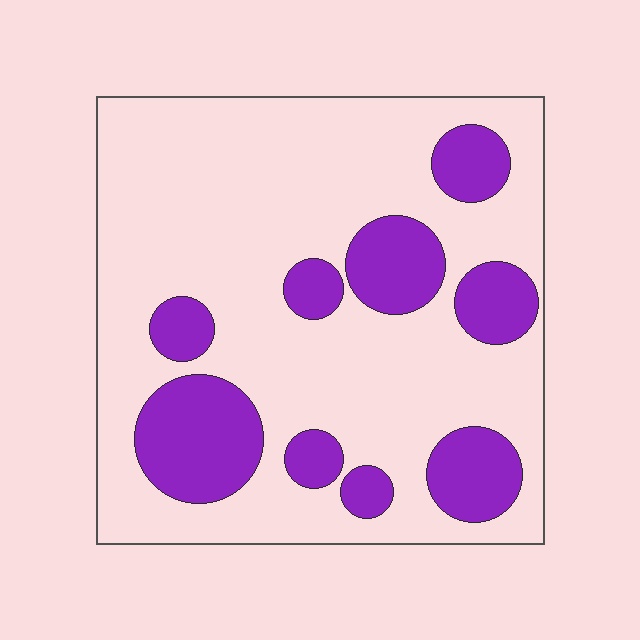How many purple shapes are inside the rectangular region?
9.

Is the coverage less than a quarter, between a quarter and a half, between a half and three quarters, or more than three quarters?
Between a quarter and a half.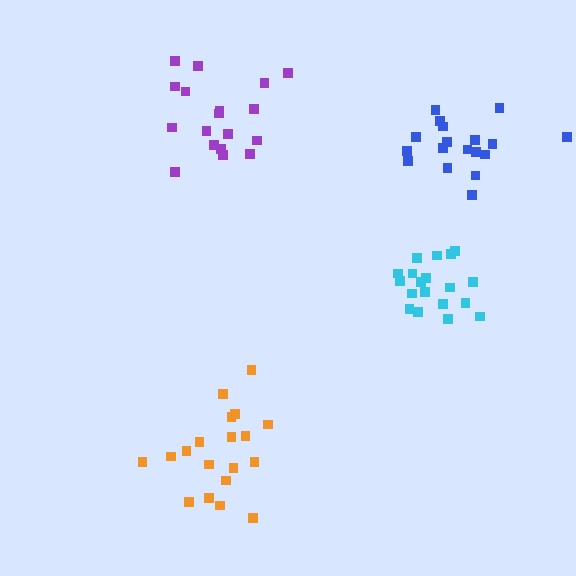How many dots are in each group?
Group 1: 18 dots, Group 2: 18 dots, Group 3: 19 dots, Group 4: 19 dots (74 total).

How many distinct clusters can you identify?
There are 4 distinct clusters.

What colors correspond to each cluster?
The clusters are colored: purple, blue, cyan, orange.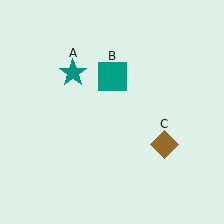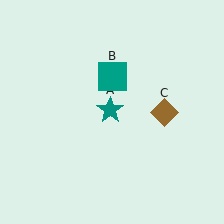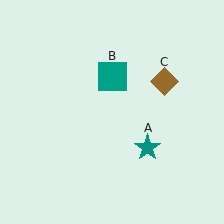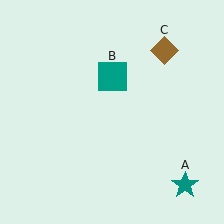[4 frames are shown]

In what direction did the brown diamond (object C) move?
The brown diamond (object C) moved up.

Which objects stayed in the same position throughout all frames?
Teal square (object B) remained stationary.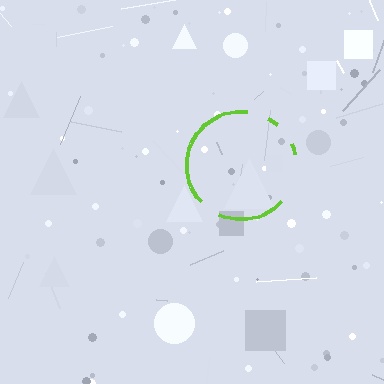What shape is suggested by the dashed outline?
The dashed outline suggests a circle.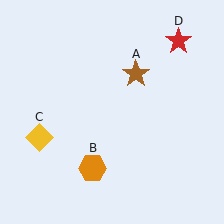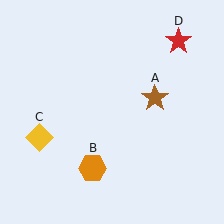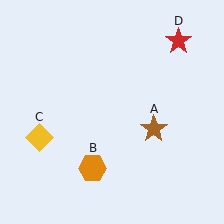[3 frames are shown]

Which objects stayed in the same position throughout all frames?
Orange hexagon (object B) and yellow diamond (object C) and red star (object D) remained stationary.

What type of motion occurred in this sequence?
The brown star (object A) rotated clockwise around the center of the scene.